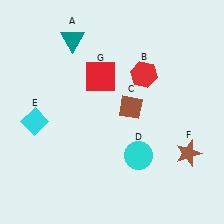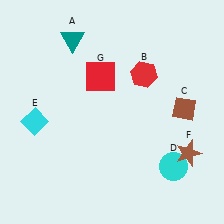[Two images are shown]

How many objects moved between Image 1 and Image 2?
2 objects moved between the two images.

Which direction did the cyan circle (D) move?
The cyan circle (D) moved right.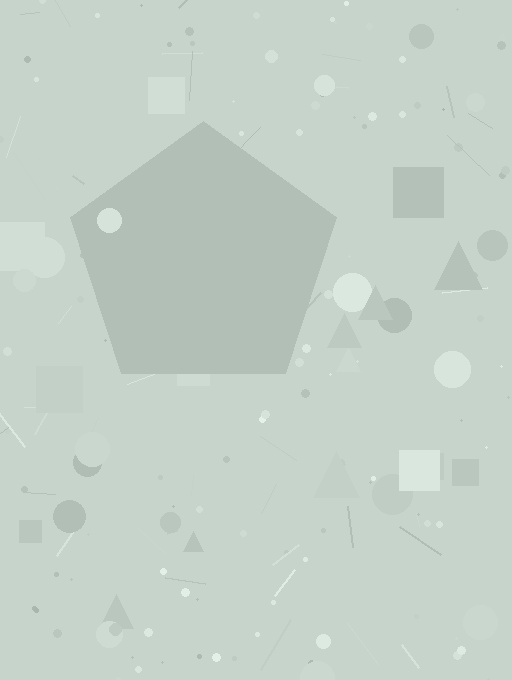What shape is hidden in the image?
A pentagon is hidden in the image.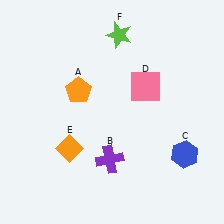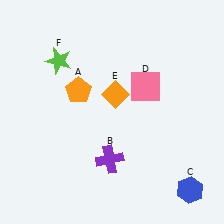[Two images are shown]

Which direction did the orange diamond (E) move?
The orange diamond (E) moved up.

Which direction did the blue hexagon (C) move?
The blue hexagon (C) moved down.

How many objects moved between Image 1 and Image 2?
3 objects moved between the two images.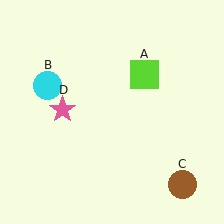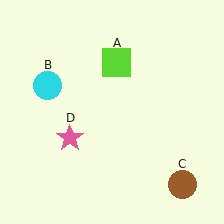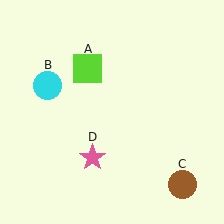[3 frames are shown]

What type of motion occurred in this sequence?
The lime square (object A), pink star (object D) rotated counterclockwise around the center of the scene.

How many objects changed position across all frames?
2 objects changed position: lime square (object A), pink star (object D).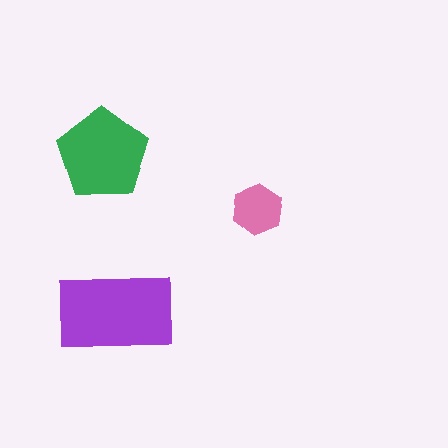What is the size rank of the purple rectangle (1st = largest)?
1st.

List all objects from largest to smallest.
The purple rectangle, the green pentagon, the pink hexagon.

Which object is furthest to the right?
The pink hexagon is rightmost.